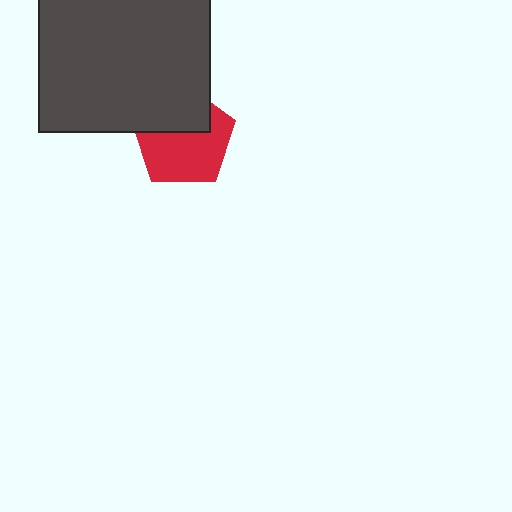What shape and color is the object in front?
The object in front is a dark gray rectangle.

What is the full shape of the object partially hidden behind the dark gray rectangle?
The partially hidden object is a red pentagon.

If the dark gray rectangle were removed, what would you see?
You would see the complete red pentagon.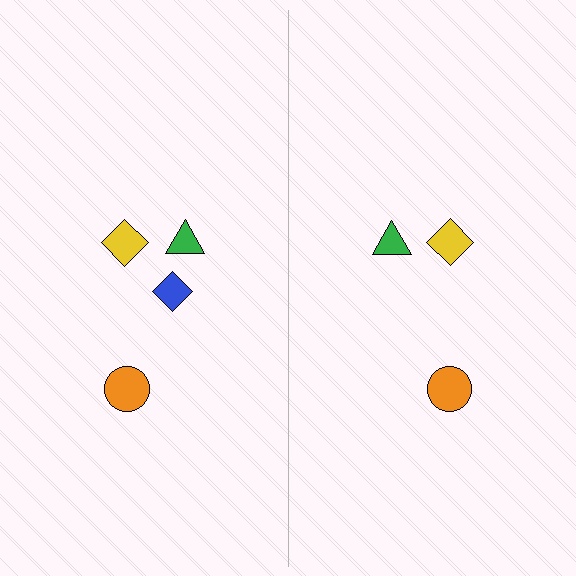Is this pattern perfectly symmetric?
No, the pattern is not perfectly symmetric. A blue diamond is missing from the right side.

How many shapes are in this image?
There are 7 shapes in this image.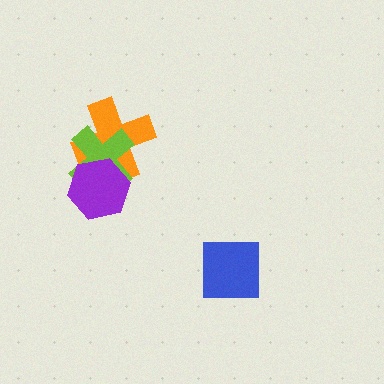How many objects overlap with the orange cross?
2 objects overlap with the orange cross.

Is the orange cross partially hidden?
Yes, it is partially covered by another shape.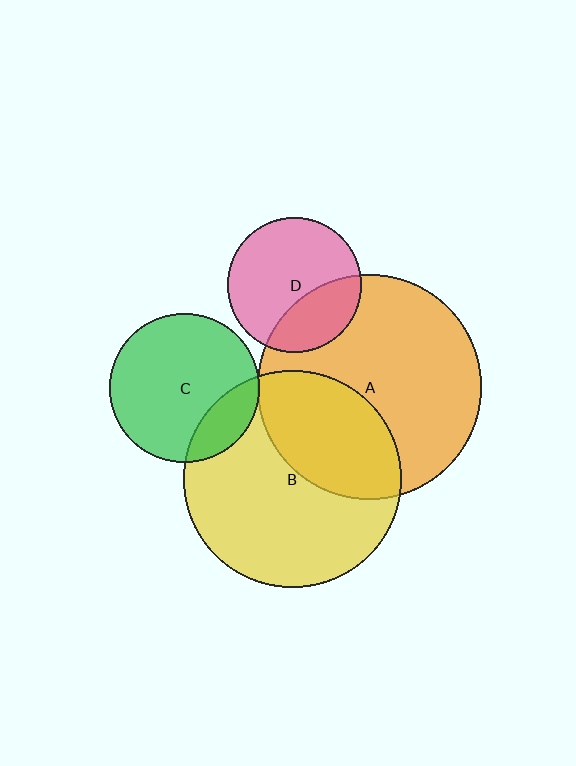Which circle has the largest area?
Circle A (orange).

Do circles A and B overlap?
Yes.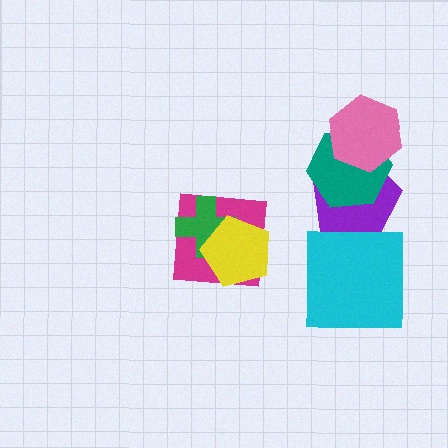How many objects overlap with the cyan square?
1 object overlaps with the cyan square.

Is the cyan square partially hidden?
No, no other shape covers it.